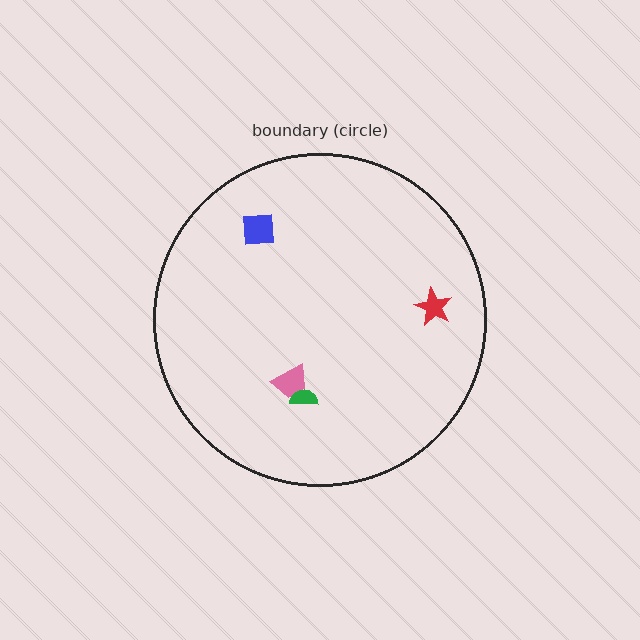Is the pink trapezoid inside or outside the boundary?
Inside.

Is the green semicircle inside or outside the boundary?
Inside.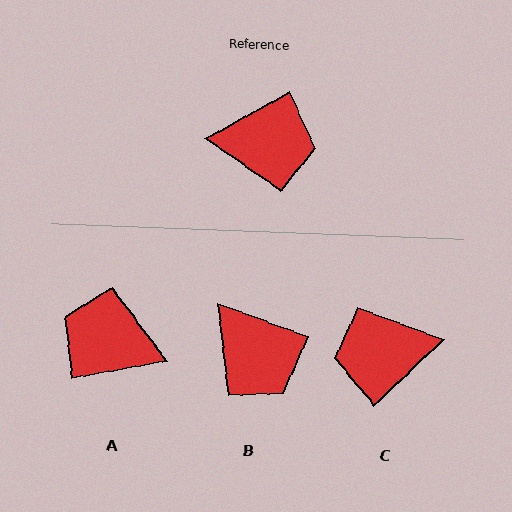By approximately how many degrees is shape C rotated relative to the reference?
Approximately 166 degrees clockwise.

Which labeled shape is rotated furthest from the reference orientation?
C, about 166 degrees away.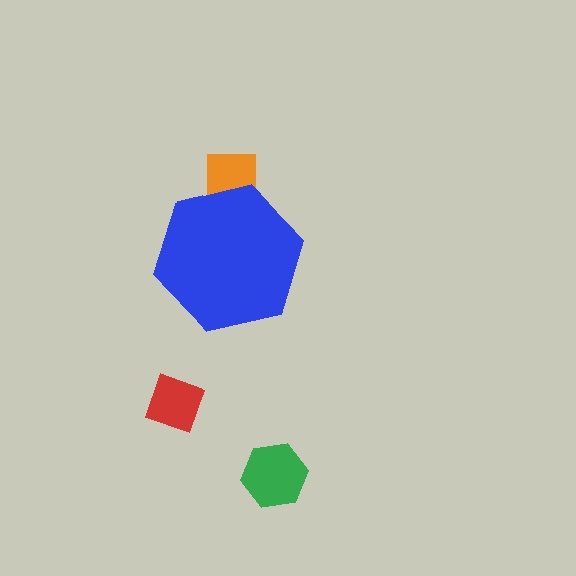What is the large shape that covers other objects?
A blue hexagon.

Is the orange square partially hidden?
Yes, the orange square is partially hidden behind the blue hexagon.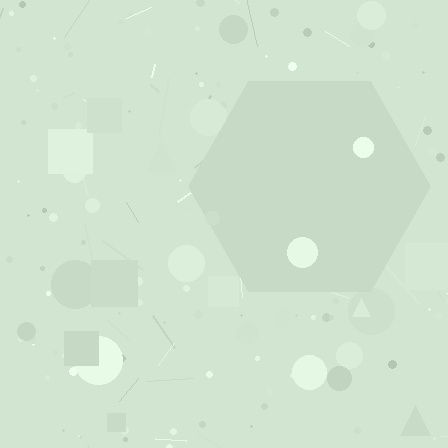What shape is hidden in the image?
A hexagon is hidden in the image.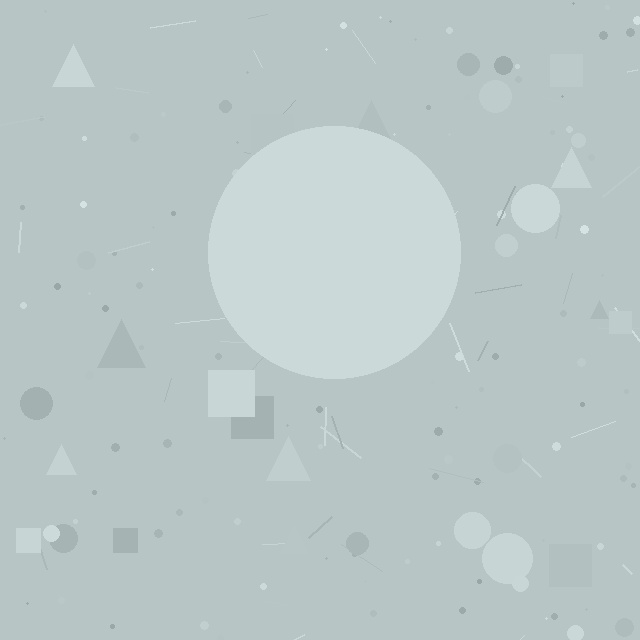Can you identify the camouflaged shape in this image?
The camouflaged shape is a circle.